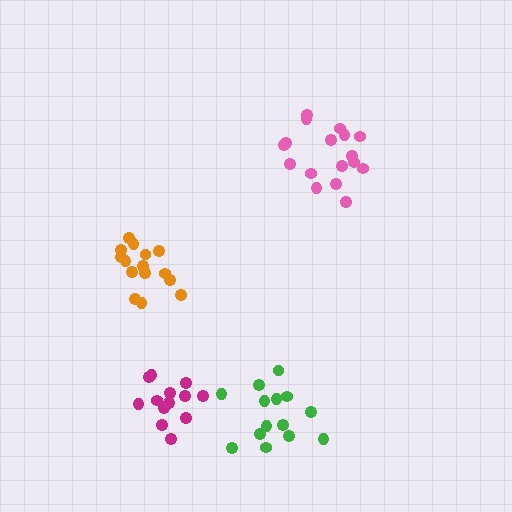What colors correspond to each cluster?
The clusters are colored: pink, magenta, green, orange.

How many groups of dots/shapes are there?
There are 4 groups.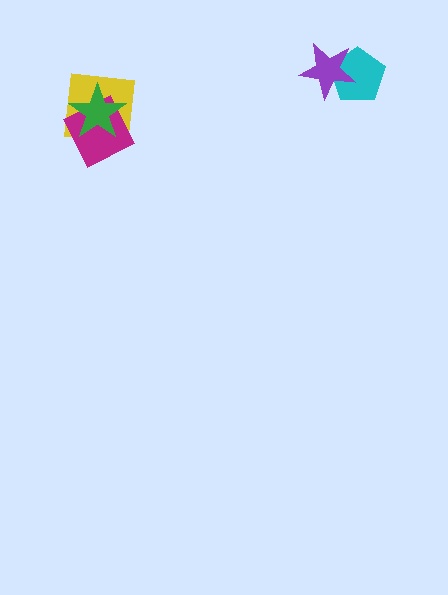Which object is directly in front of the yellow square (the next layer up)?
The magenta square is directly in front of the yellow square.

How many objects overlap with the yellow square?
2 objects overlap with the yellow square.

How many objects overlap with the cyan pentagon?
1 object overlaps with the cyan pentagon.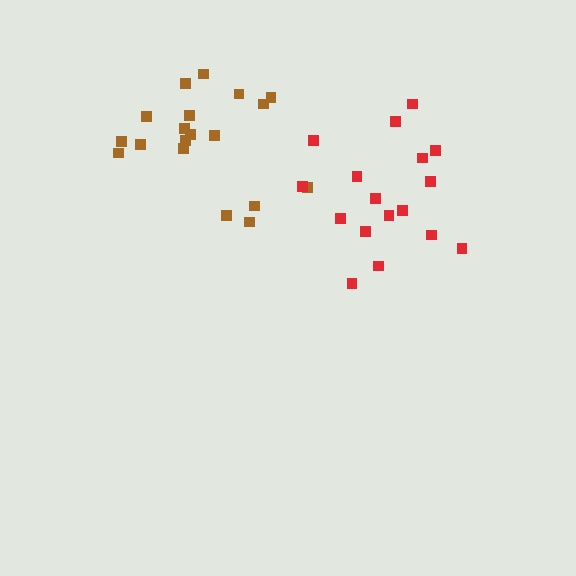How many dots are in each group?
Group 1: 19 dots, Group 2: 17 dots (36 total).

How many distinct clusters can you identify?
There are 2 distinct clusters.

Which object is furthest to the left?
The brown cluster is leftmost.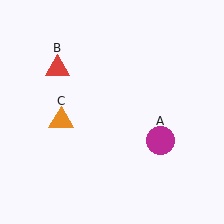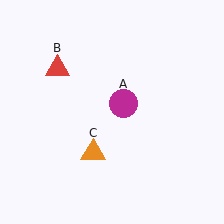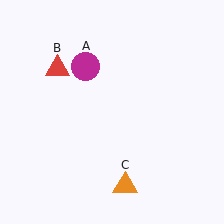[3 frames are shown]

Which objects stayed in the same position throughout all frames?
Red triangle (object B) remained stationary.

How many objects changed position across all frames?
2 objects changed position: magenta circle (object A), orange triangle (object C).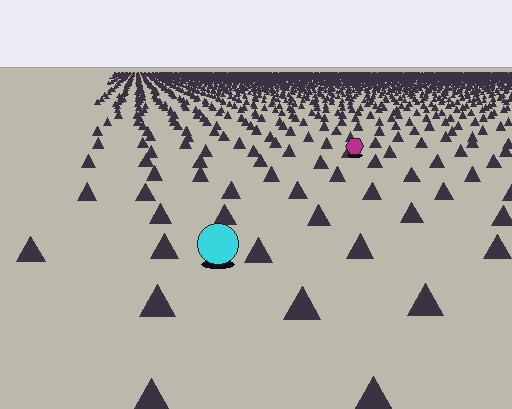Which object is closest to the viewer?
The cyan circle is closest. The texture marks near it are larger and more spread out.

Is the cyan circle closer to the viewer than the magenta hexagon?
Yes. The cyan circle is closer — you can tell from the texture gradient: the ground texture is coarser near it.